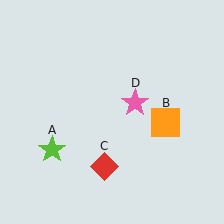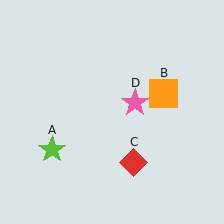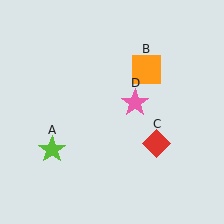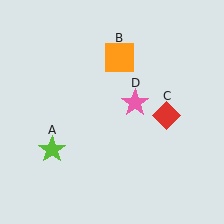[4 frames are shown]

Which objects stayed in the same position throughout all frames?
Lime star (object A) and pink star (object D) remained stationary.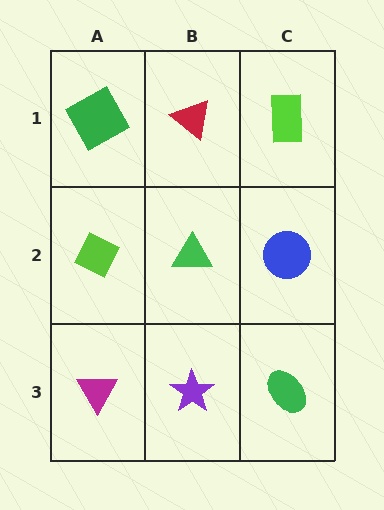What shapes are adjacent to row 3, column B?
A green triangle (row 2, column B), a magenta triangle (row 3, column A), a green ellipse (row 3, column C).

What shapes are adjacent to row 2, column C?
A lime rectangle (row 1, column C), a green ellipse (row 3, column C), a green triangle (row 2, column B).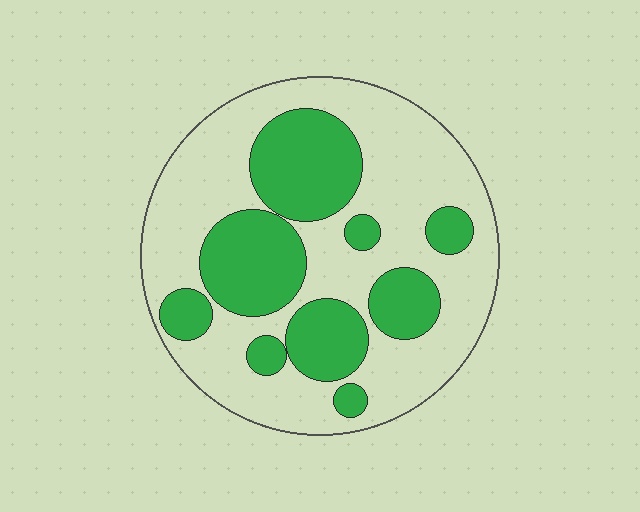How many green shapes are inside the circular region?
9.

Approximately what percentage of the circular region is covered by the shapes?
Approximately 35%.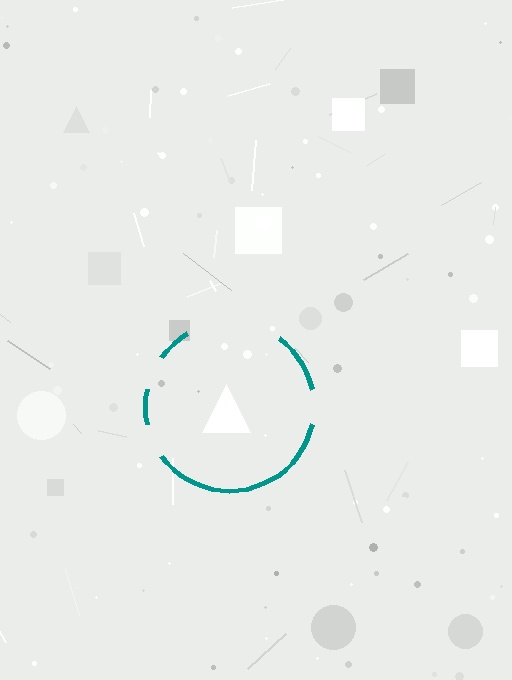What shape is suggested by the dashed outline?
The dashed outline suggests a circle.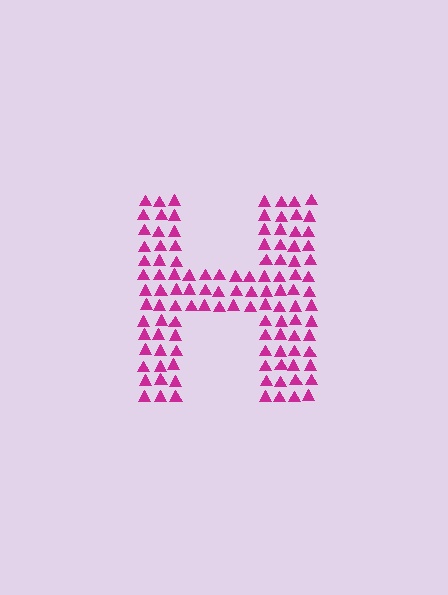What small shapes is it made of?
It is made of small triangles.